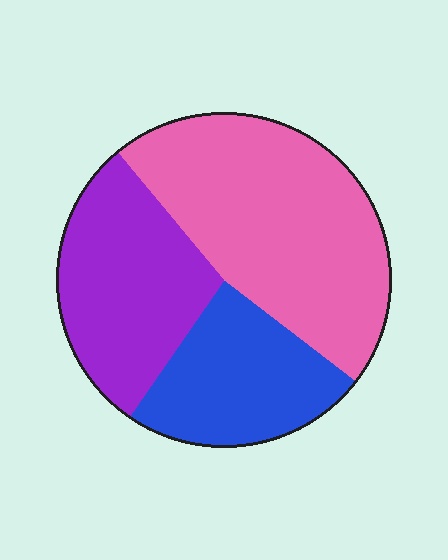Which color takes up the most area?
Pink, at roughly 45%.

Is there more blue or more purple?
Purple.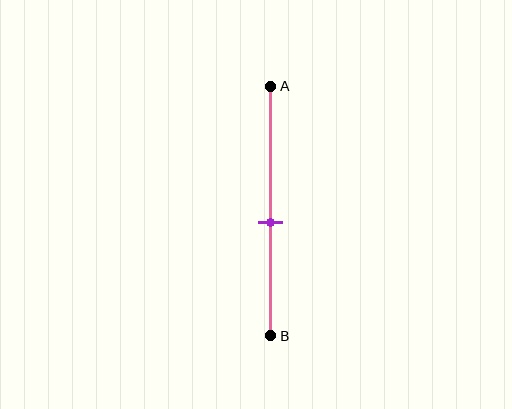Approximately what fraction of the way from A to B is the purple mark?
The purple mark is approximately 55% of the way from A to B.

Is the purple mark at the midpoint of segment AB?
No, the mark is at about 55% from A, not at the 50% midpoint.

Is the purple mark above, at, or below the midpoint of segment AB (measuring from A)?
The purple mark is below the midpoint of segment AB.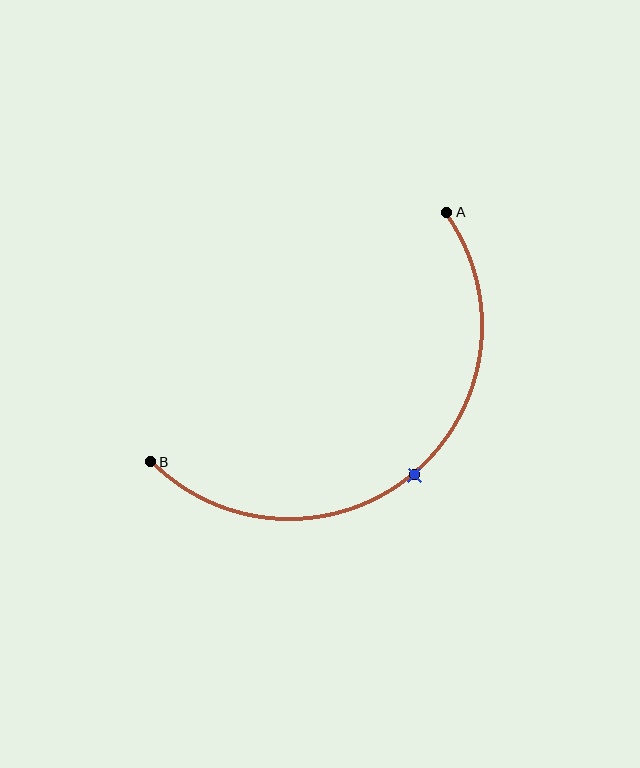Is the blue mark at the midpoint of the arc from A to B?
Yes. The blue mark lies on the arc at equal arc-length from both A and B — it is the arc midpoint.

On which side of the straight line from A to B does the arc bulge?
The arc bulges below and to the right of the straight line connecting A and B.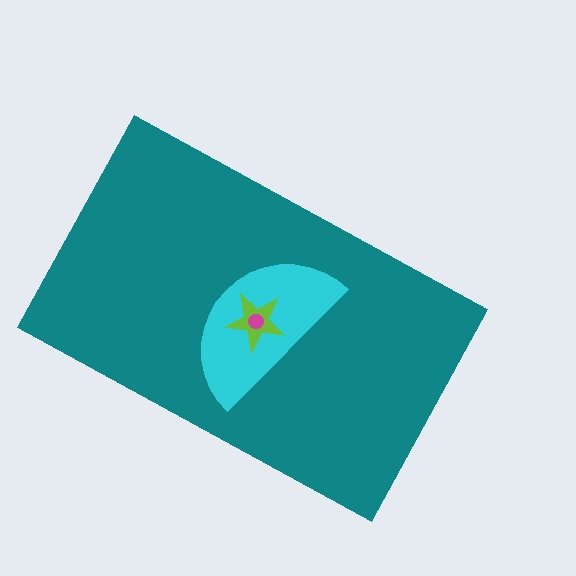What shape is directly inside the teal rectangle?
The cyan semicircle.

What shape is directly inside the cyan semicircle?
The lime star.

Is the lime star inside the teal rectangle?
Yes.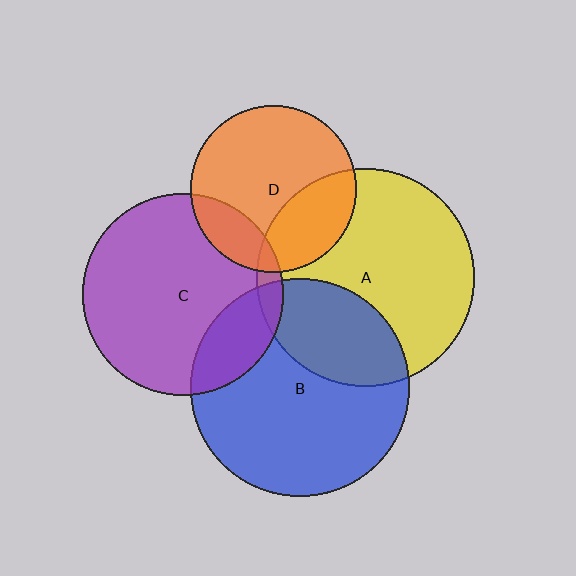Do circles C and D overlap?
Yes.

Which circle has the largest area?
Circle B (blue).